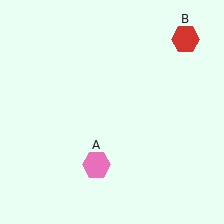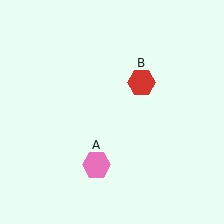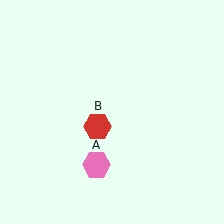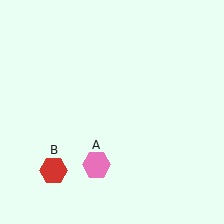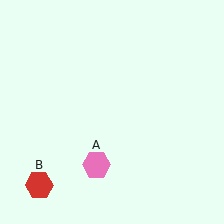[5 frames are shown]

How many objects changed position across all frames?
1 object changed position: red hexagon (object B).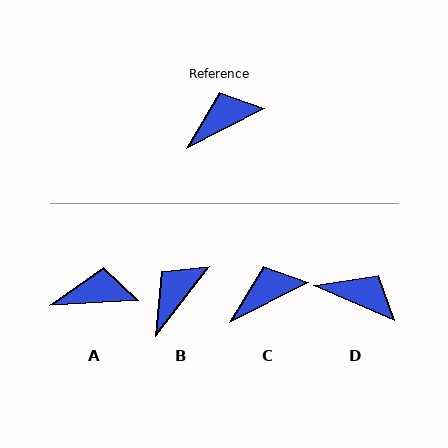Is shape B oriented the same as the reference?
No, it is off by about 26 degrees.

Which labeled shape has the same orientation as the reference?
C.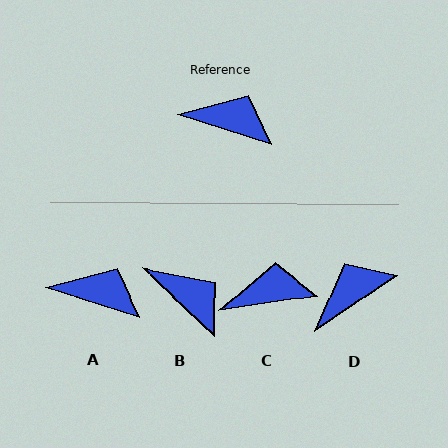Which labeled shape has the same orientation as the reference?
A.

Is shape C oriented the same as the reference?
No, it is off by about 26 degrees.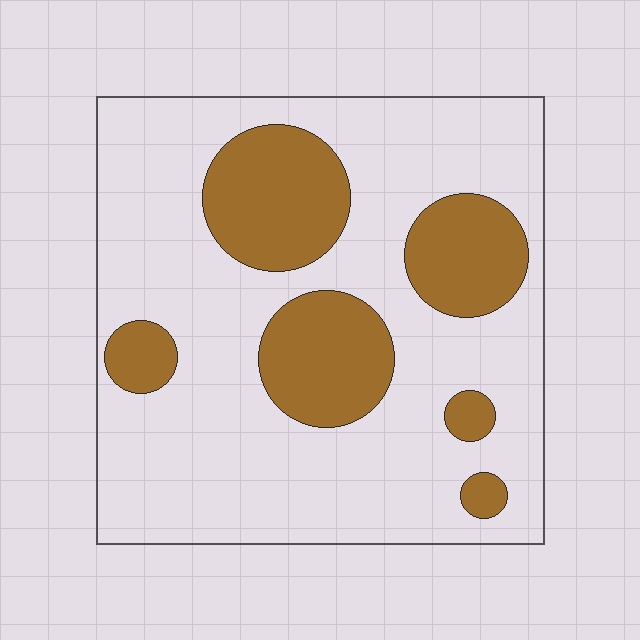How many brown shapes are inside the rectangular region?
6.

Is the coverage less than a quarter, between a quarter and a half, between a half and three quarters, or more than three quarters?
Between a quarter and a half.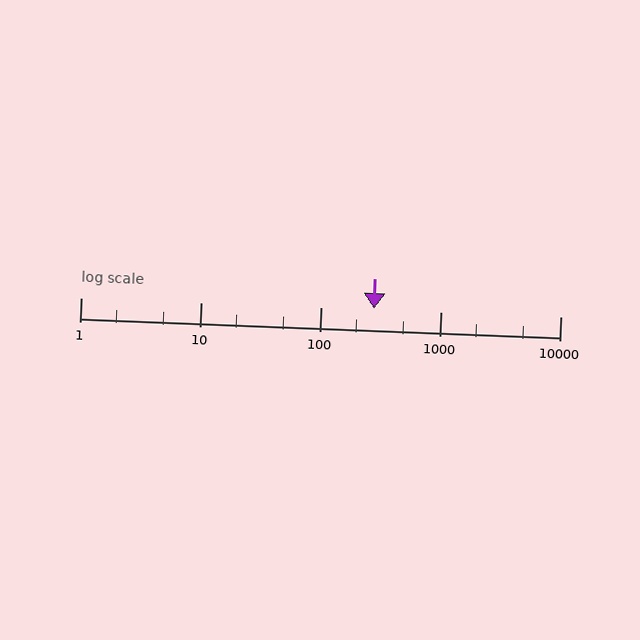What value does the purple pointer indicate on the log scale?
The pointer indicates approximately 280.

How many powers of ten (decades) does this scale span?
The scale spans 4 decades, from 1 to 10000.